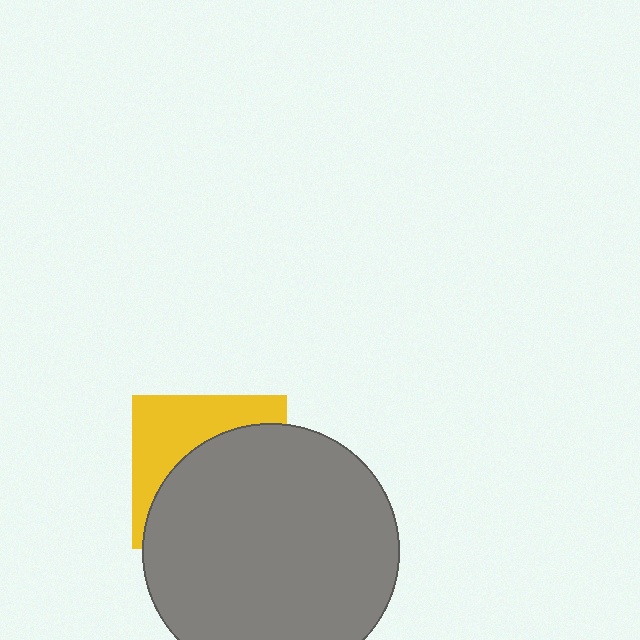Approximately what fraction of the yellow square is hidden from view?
Roughly 62% of the yellow square is hidden behind the gray circle.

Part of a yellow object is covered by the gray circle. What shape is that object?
It is a square.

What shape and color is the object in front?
The object in front is a gray circle.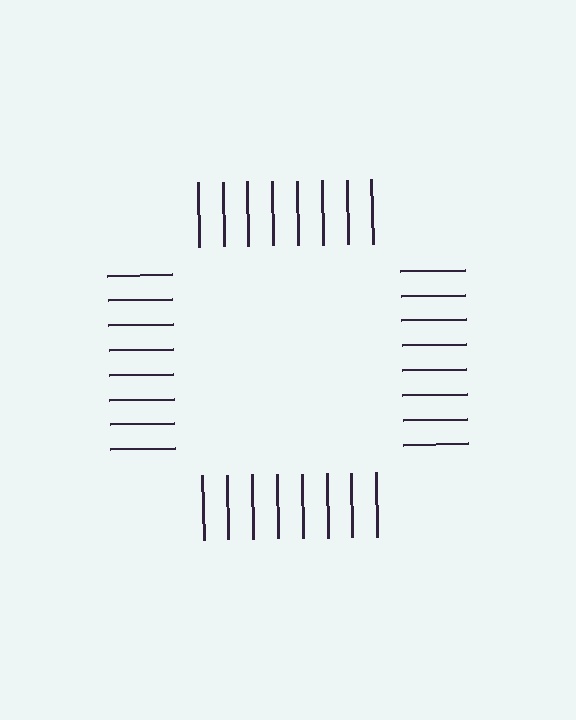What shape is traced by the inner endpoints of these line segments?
An illusory square — the line segments terminate on its edges but no continuous stroke is drawn.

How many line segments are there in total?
32 — 8 along each of the 4 edges.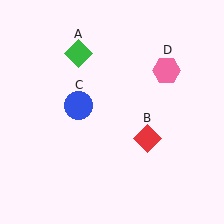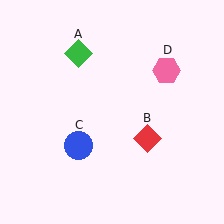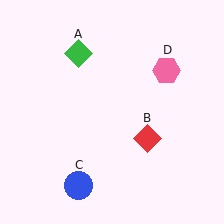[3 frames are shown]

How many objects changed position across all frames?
1 object changed position: blue circle (object C).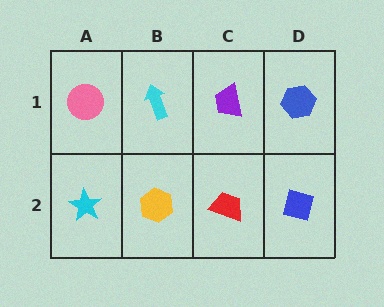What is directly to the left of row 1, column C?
A cyan arrow.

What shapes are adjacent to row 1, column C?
A red trapezoid (row 2, column C), a cyan arrow (row 1, column B), a blue hexagon (row 1, column D).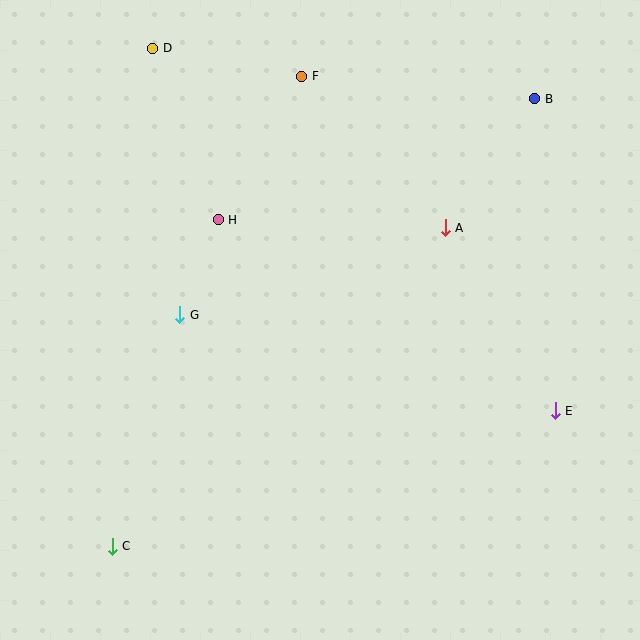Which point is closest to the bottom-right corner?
Point E is closest to the bottom-right corner.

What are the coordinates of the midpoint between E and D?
The midpoint between E and D is at (354, 230).